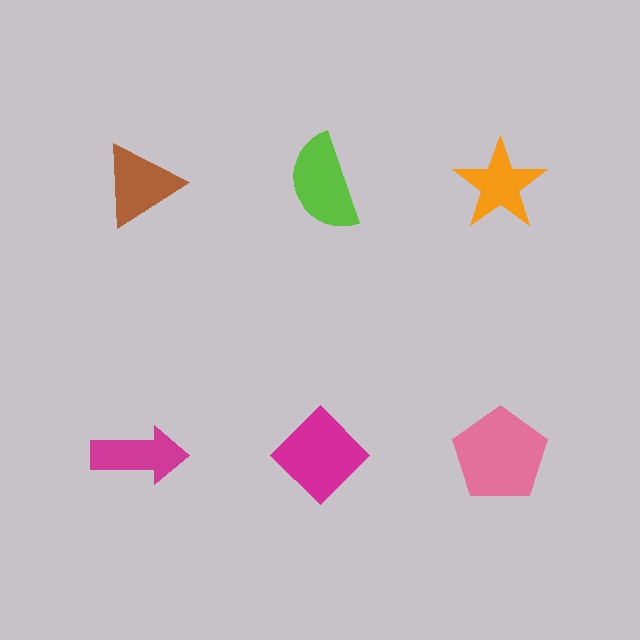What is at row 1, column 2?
A lime semicircle.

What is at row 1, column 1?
A brown triangle.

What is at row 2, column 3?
A pink pentagon.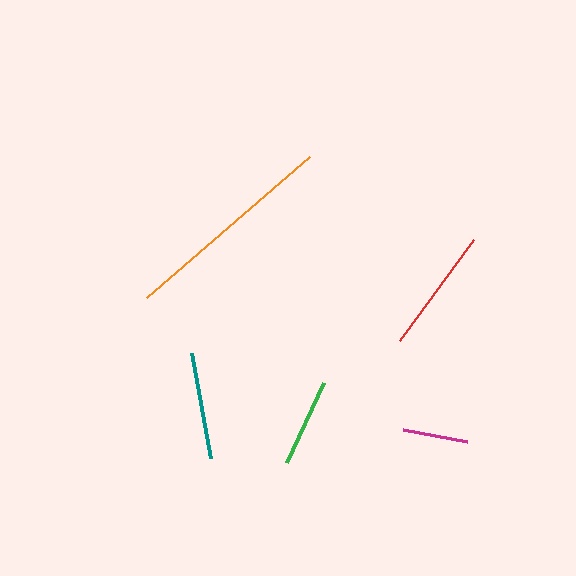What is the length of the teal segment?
The teal segment is approximately 107 pixels long.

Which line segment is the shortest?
The magenta line is the shortest at approximately 64 pixels.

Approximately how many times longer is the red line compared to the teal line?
The red line is approximately 1.2 times the length of the teal line.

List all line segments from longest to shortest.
From longest to shortest: orange, red, teal, green, magenta.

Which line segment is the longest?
The orange line is the longest at approximately 216 pixels.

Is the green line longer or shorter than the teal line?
The teal line is longer than the green line.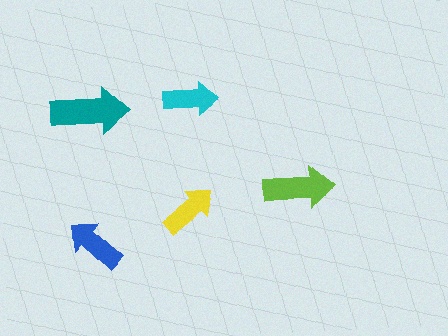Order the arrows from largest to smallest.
the teal one, the lime one, the blue one, the yellow one, the cyan one.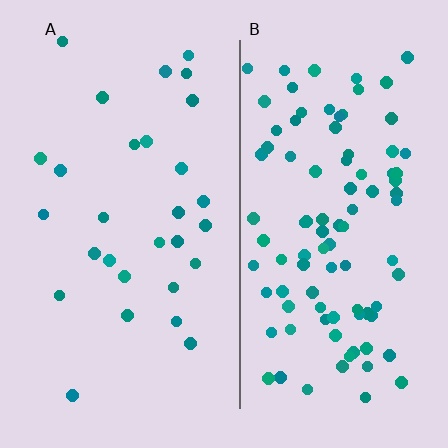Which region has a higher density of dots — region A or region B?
B (the right).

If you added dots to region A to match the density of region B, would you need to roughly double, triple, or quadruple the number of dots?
Approximately triple.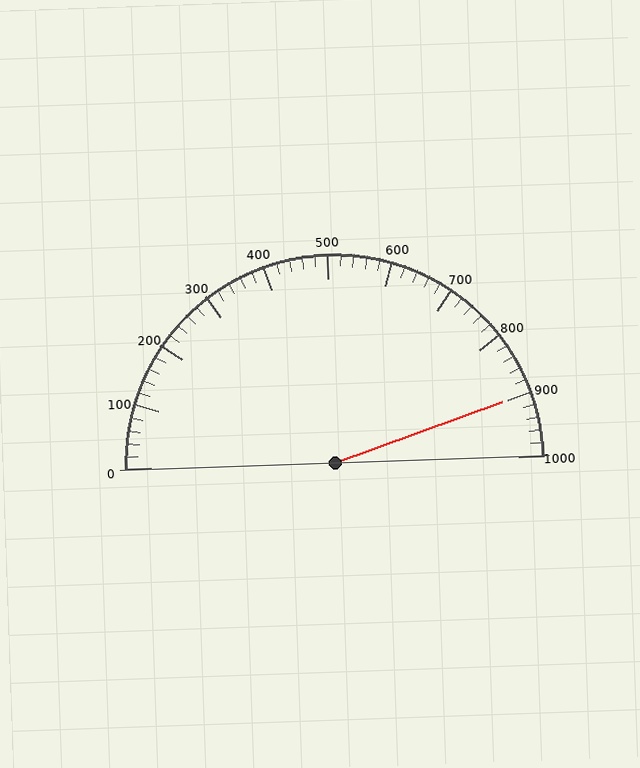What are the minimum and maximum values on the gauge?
The gauge ranges from 0 to 1000.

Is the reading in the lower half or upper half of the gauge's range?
The reading is in the upper half of the range (0 to 1000).